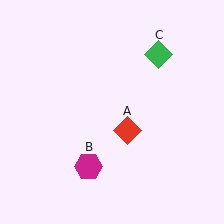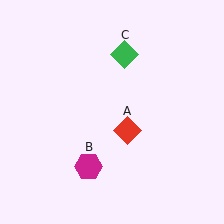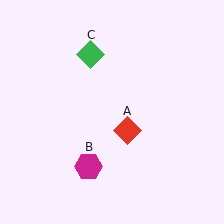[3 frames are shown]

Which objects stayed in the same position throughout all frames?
Red diamond (object A) and magenta hexagon (object B) remained stationary.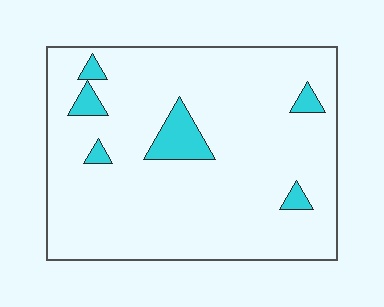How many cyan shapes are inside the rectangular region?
6.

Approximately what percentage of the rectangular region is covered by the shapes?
Approximately 10%.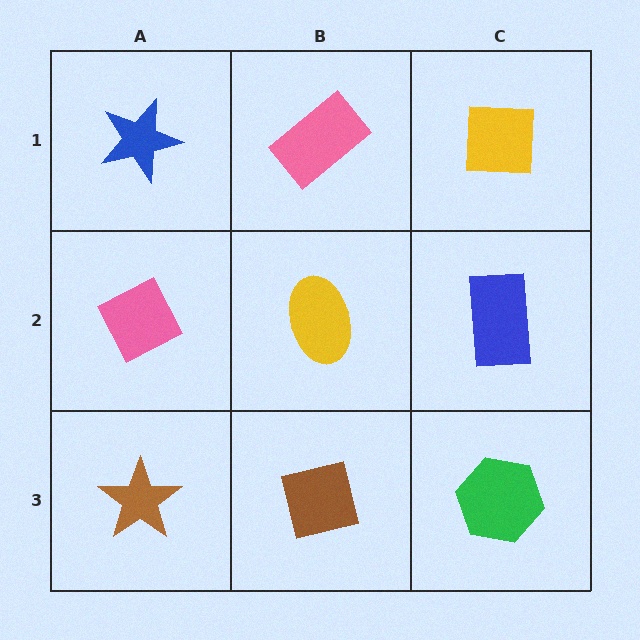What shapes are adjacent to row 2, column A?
A blue star (row 1, column A), a brown star (row 3, column A), a yellow ellipse (row 2, column B).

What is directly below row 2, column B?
A brown square.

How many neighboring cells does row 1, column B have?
3.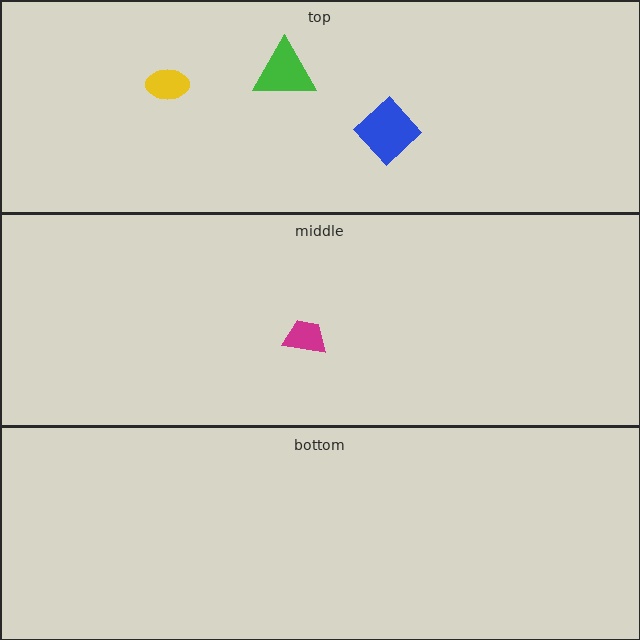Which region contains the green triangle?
The top region.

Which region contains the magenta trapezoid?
The middle region.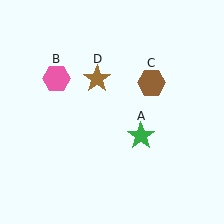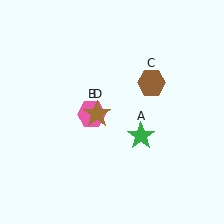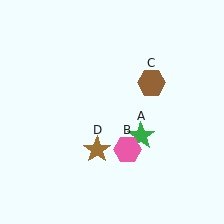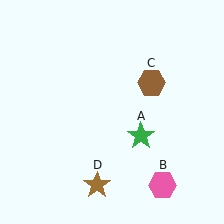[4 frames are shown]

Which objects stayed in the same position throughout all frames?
Green star (object A) and brown hexagon (object C) remained stationary.